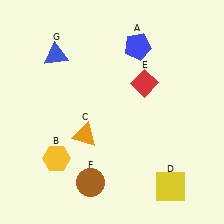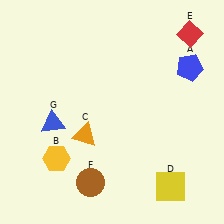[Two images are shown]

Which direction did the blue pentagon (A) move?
The blue pentagon (A) moved right.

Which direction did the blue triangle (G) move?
The blue triangle (G) moved down.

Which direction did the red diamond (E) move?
The red diamond (E) moved up.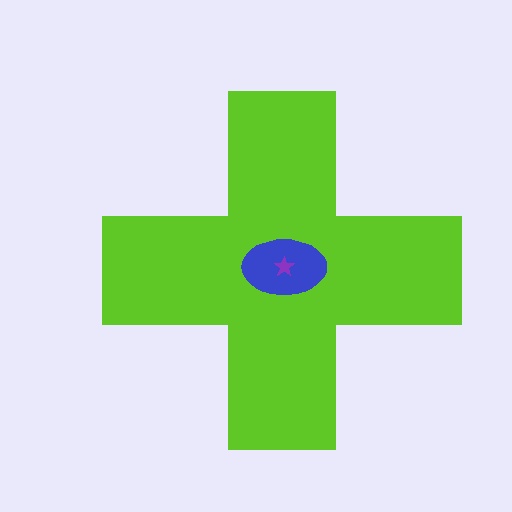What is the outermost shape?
The lime cross.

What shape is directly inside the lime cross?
The blue ellipse.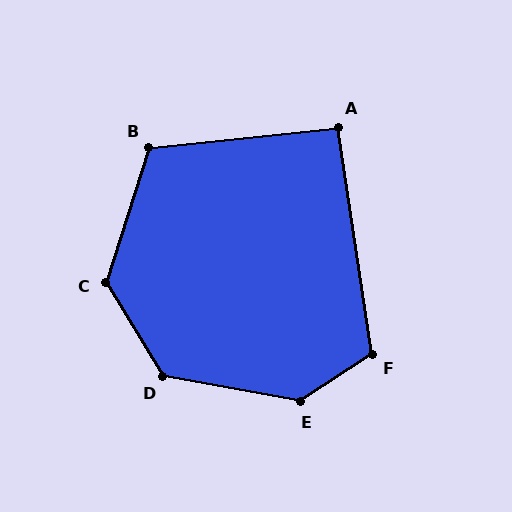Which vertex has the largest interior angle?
E, at approximately 136 degrees.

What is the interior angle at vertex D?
Approximately 132 degrees (obtuse).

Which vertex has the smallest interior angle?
A, at approximately 92 degrees.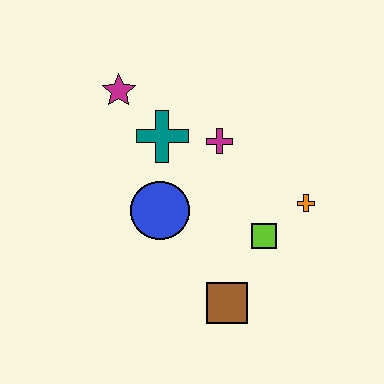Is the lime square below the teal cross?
Yes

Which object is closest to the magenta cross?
The teal cross is closest to the magenta cross.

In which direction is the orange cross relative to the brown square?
The orange cross is above the brown square.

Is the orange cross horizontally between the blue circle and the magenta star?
No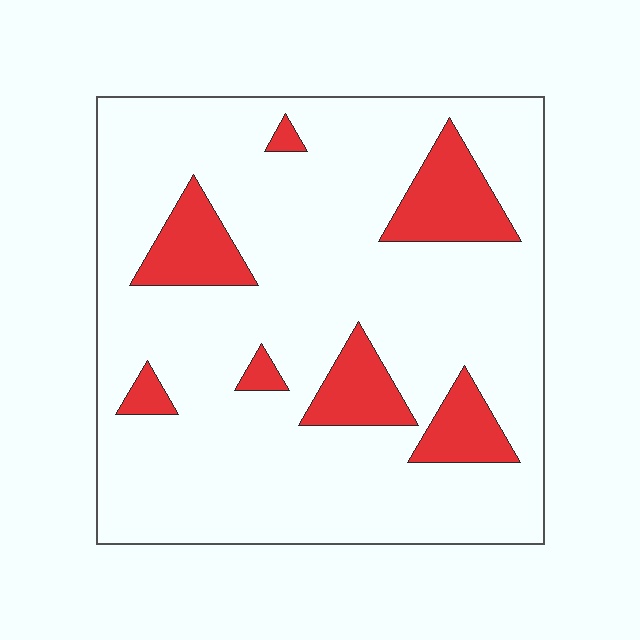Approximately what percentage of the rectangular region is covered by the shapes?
Approximately 15%.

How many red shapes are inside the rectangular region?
7.